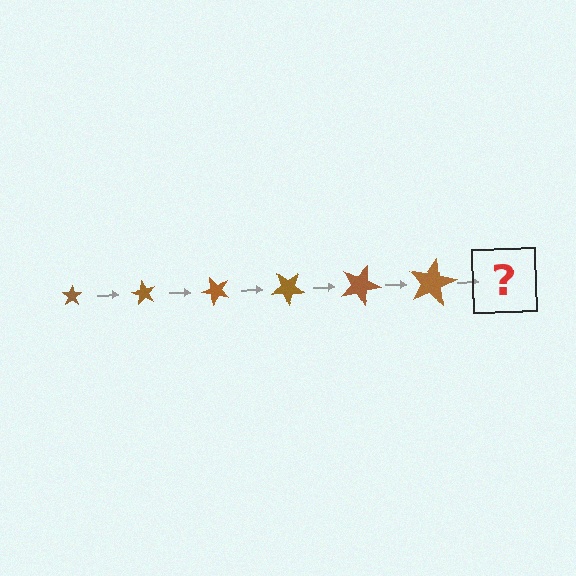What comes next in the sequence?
The next element should be a star, larger than the previous one and rotated 360 degrees from the start.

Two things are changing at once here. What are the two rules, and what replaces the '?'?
The two rules are that the star grows larger each step and it rotates 60 degrees each step. The '?' should be a star, larger than the previous one and rotated 360 degrees from the start.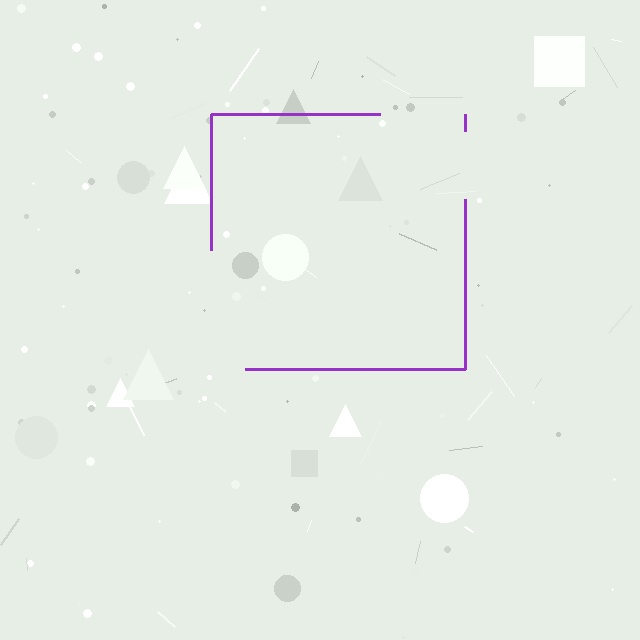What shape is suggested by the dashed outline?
The dashed outline suggests a square.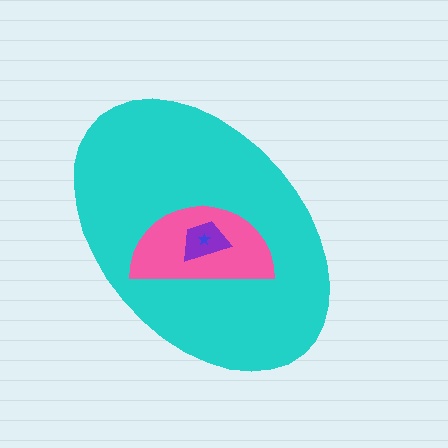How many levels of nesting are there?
4.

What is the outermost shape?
The cyan ellipse.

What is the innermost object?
The blue star.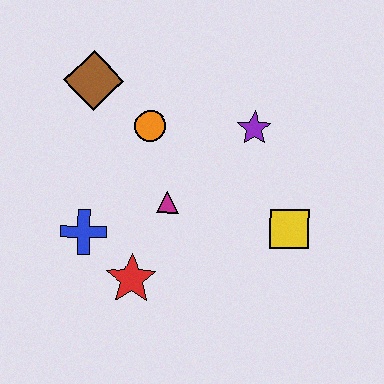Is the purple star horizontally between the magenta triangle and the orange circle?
No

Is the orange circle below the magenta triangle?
No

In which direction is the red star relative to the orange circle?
The red star is below the orange circle.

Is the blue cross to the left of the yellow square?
Yes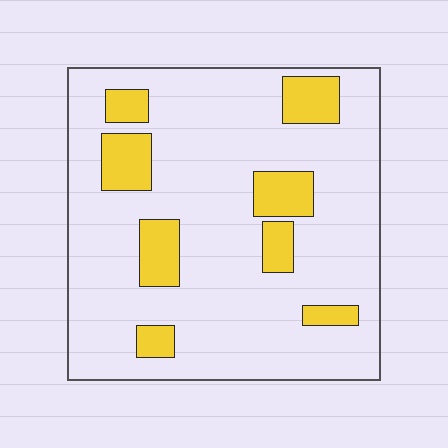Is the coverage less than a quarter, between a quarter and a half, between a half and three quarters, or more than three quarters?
Less than a quarter.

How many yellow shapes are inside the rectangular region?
8.